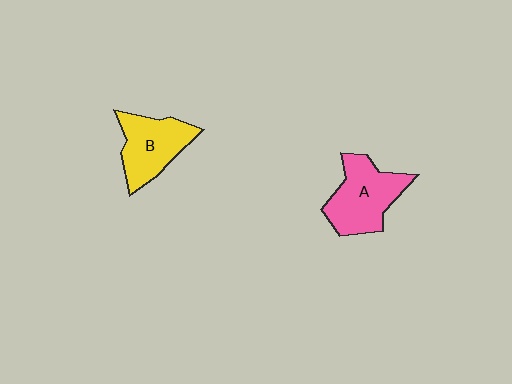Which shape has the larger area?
Shape A (pink).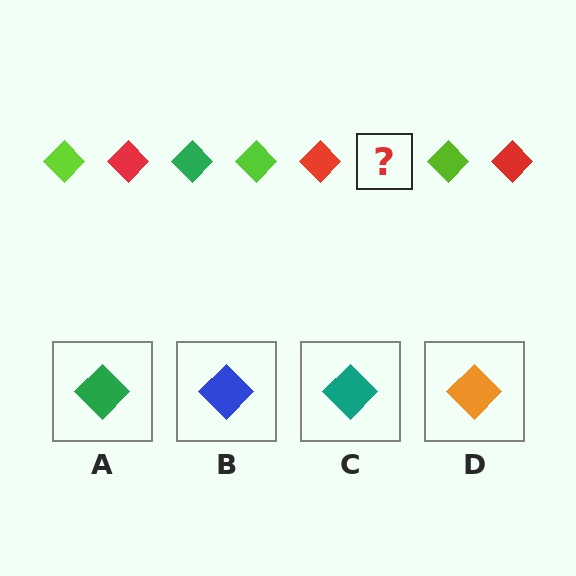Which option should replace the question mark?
Option A.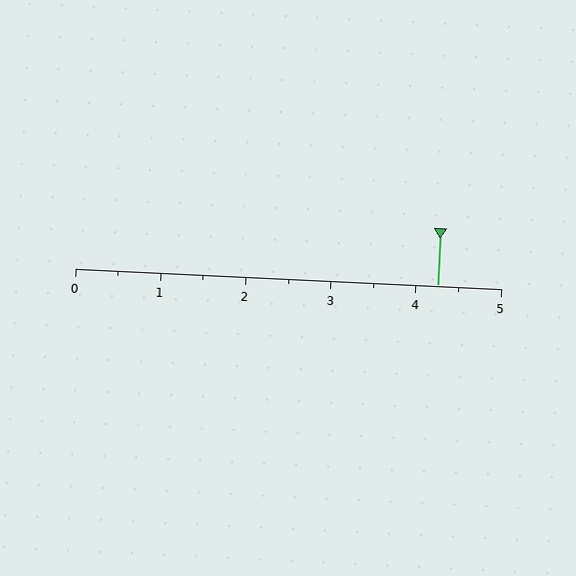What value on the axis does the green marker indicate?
The marker indicates approximately 4.2.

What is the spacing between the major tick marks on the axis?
The major ticks are spaced 1 apart.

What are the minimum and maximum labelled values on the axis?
The axis runs from 0 to 5.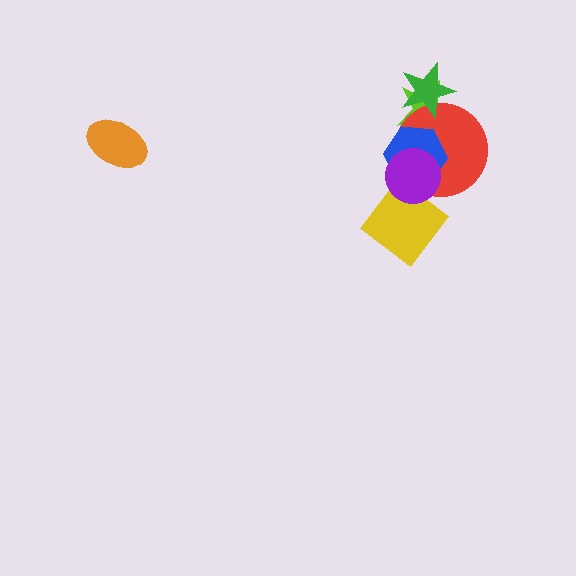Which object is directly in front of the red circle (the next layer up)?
The blue hexagon is directly in front of the red circle.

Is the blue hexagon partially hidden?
Yes, it is partially covered by another shape.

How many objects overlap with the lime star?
3 objects overlap with the lime star.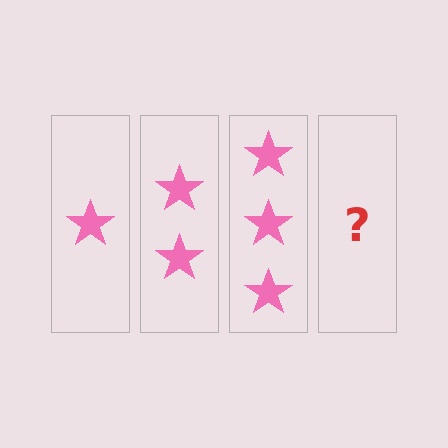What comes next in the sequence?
The next element should be 4 stars.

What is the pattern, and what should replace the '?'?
The pattern is that each step adds one more star. The '?' should be 4 stars.